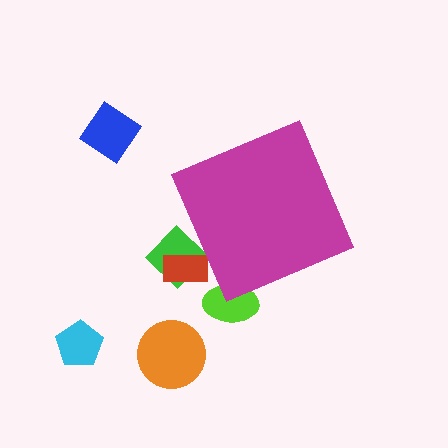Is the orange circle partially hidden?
No, the orange circle is fully visible.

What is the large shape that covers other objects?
A magenta diamond.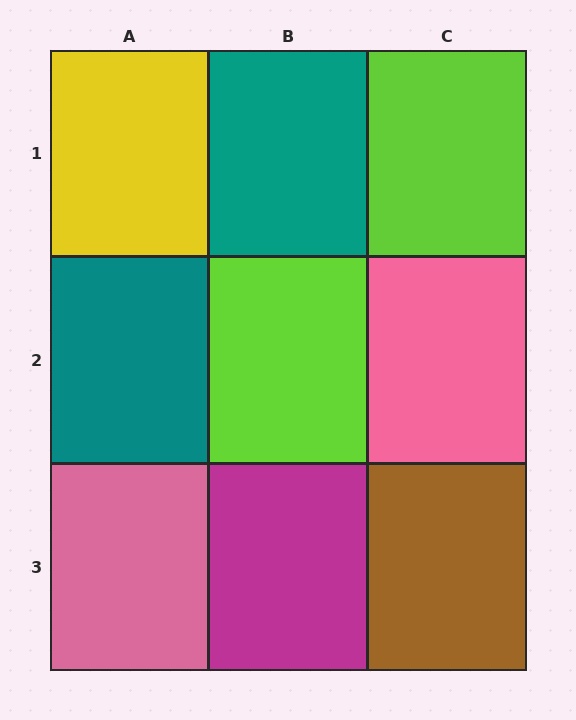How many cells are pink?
2 cells are pink.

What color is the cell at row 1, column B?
Teal.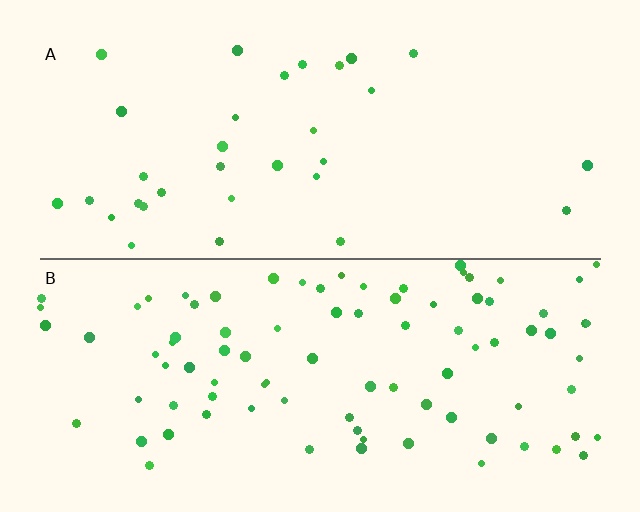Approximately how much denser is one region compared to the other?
Approximately 2.8× — region B over region A.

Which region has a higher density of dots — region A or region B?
B (the bottom).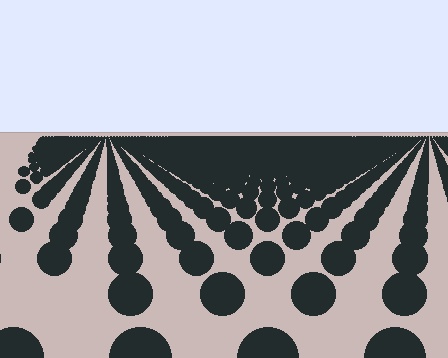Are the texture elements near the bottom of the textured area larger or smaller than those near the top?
Larger. Near the bottom, elements are closer to the viewer and appear at a bigger on-screen size.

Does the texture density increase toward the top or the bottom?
Density increases toward the top.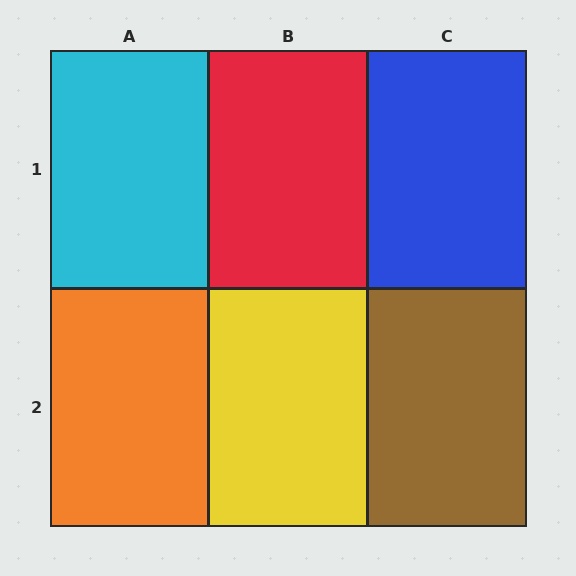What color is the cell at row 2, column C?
Brown.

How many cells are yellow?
1 cell is yellow.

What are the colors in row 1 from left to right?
Cyan, red, blue.